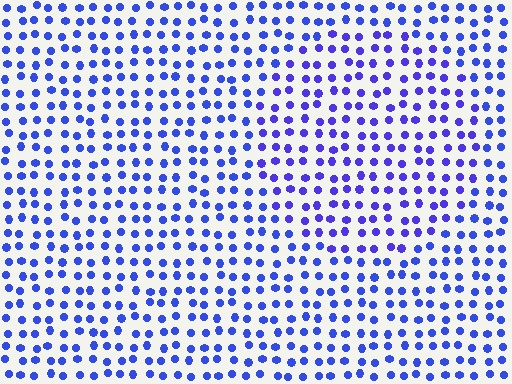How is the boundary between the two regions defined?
The boundary is defined purely by a slight shift in hue (about 18 degrees). Spacing, size, and orientation are identical on both sides.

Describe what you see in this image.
The image is filled with small blue elements in a uniform arrangement. A circle-shaped region is visible where the elements are tinted to a slightly different hue, forming a subtle color boundary.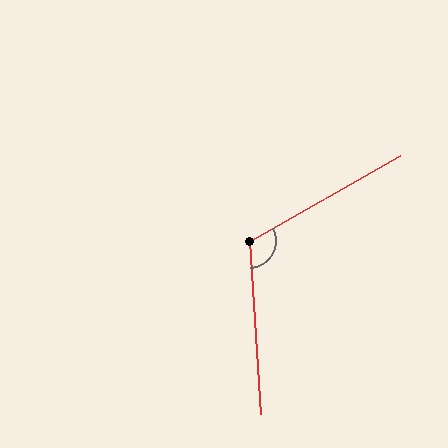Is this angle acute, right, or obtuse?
It is obtuse.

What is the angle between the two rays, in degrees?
Approximately 116 degrees.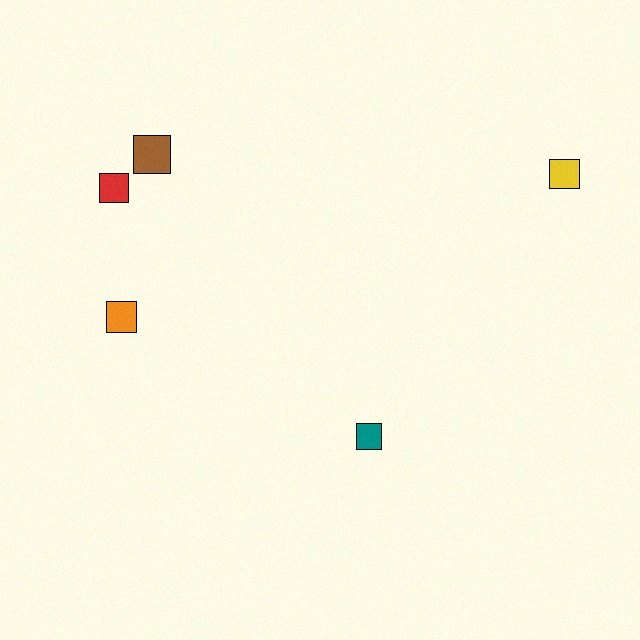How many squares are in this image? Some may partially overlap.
There are 5 squares.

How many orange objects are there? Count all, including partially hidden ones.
There is 1 orange object.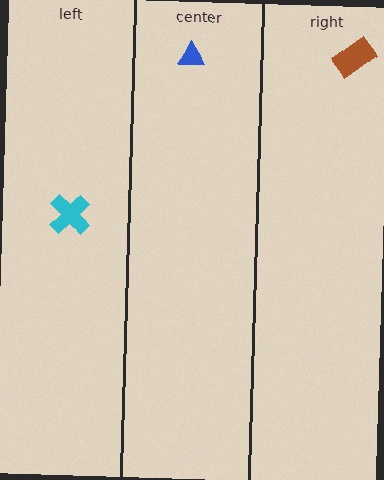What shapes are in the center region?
The blue triangle.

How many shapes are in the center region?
1.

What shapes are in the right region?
The brown rectangle.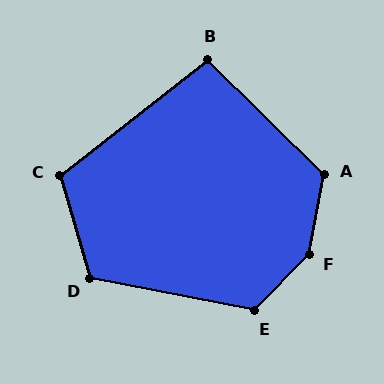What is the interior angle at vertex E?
Approximately 124 degrees (obtuse).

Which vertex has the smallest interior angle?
B, at approximately 97 degrees.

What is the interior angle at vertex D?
Approximately 117 degrees (obtuse).